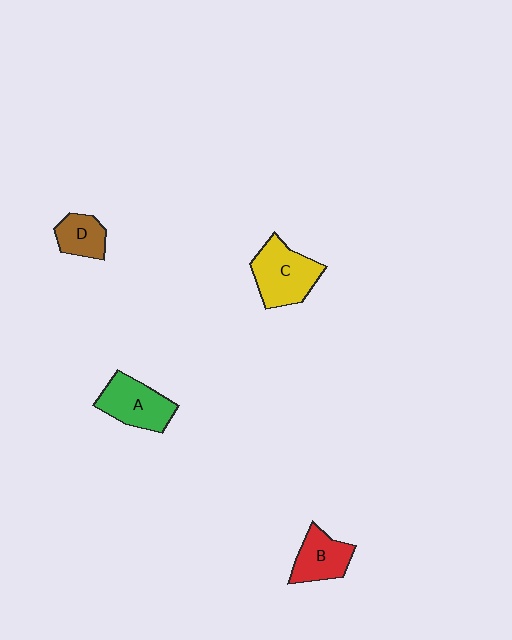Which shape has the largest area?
Shape C (yellow).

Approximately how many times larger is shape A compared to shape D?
Approximately 1.6 times.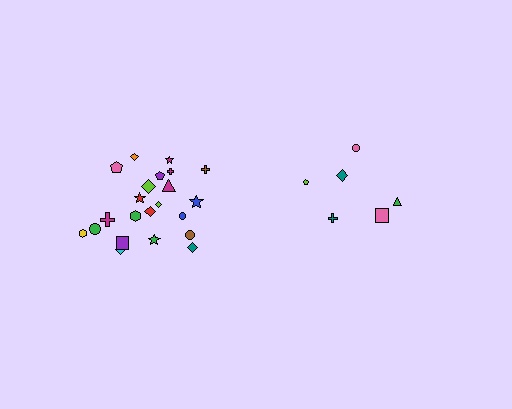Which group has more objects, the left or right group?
The left group.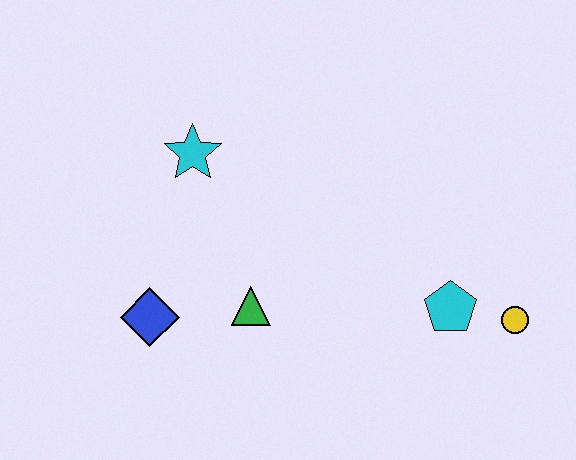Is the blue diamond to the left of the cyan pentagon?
Yes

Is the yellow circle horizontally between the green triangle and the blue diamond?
No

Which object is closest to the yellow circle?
The cyan pentagon is closest to the yellow circle.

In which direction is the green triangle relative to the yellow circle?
The green triangle is to the left of the yellow circle.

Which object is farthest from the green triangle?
The yellow circle is farthest from the green triangle.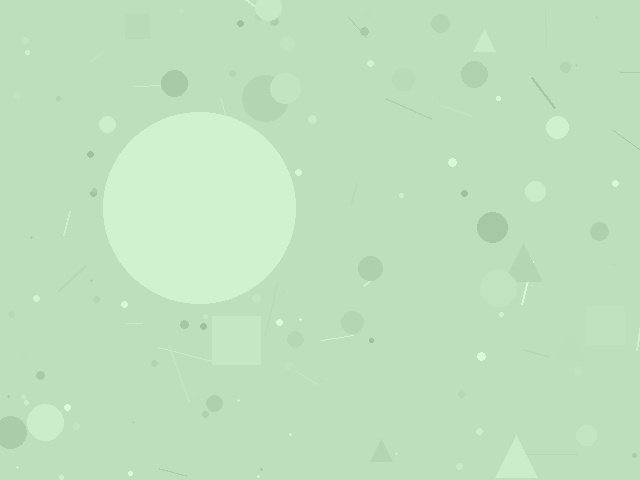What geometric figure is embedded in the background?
A circle is embedded in the background.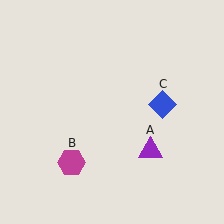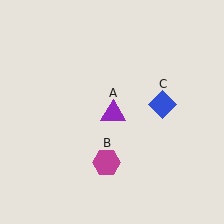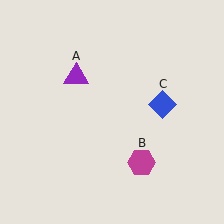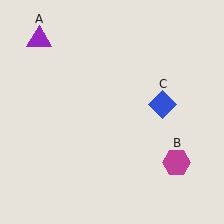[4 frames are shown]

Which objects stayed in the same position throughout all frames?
Blue diamond (object C) remained stationary.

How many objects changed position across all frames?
2 objects changed position: purple triangle (object A), magenta hexagon (object B).